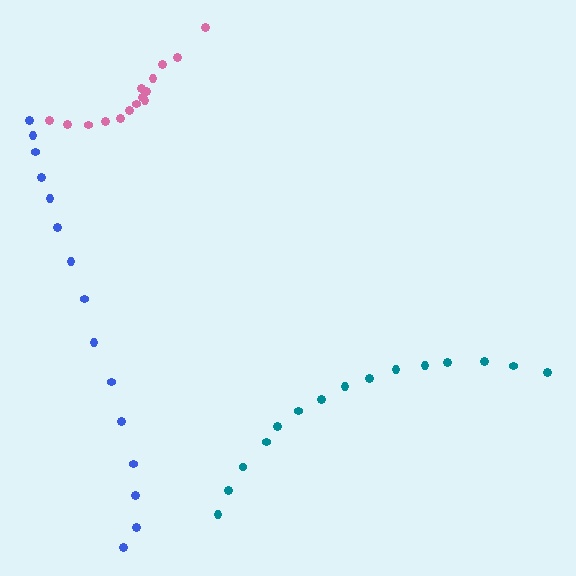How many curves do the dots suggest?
There are 3 distinct paths.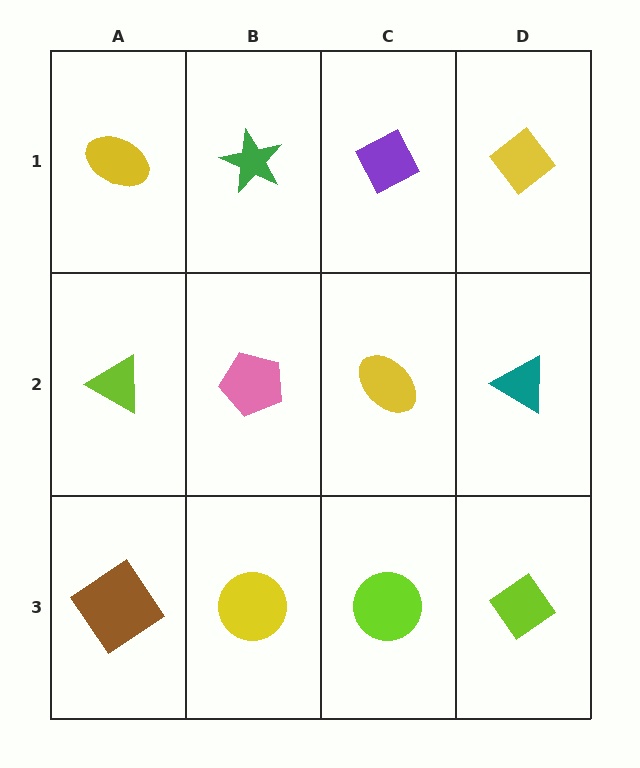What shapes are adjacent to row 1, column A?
A lime triangle (row 2, column A), a green star (row 1, column B).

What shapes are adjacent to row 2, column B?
A green star (row 1, column B), a yellow circle (row 3, column B), a lime triangle (row 2, column A), a yellow ellipse (row 2, column C).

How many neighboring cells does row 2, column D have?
3.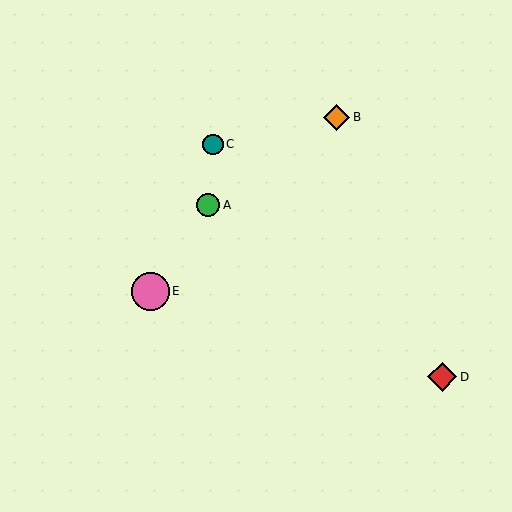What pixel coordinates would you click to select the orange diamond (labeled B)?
Click at (337, 117) to select the orange diamond B.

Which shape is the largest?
The pink circle (labeled E) is the largest.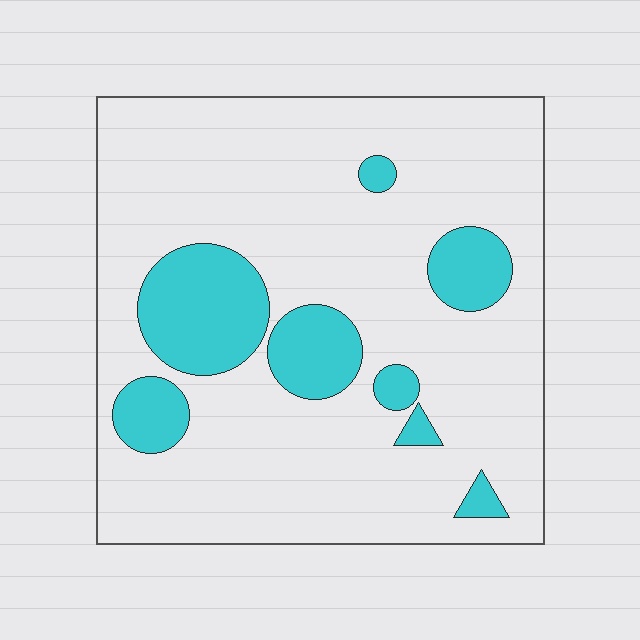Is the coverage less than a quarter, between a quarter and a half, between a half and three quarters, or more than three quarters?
Less than a quarter.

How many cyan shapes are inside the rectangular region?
8.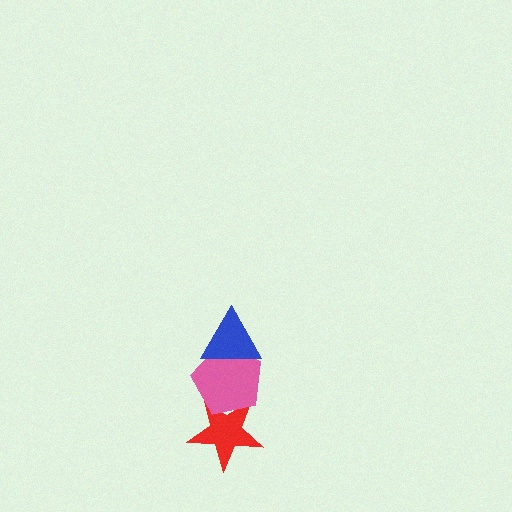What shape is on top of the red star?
The pink pentagon is on top of the red star.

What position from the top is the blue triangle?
The blue triangle is 1st from the top.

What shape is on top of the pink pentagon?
The blue triangle is on top of the pink pentagon.